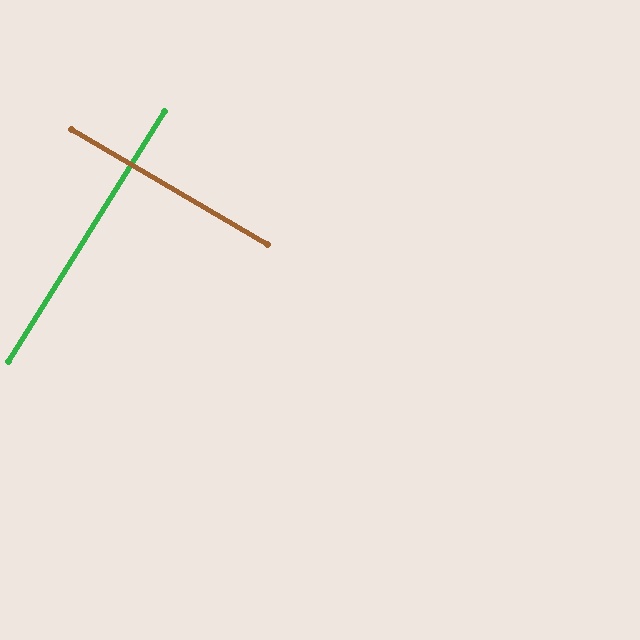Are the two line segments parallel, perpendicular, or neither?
Perpendicular — they meet at approximately 89°.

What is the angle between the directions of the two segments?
Approximately 89 degrees.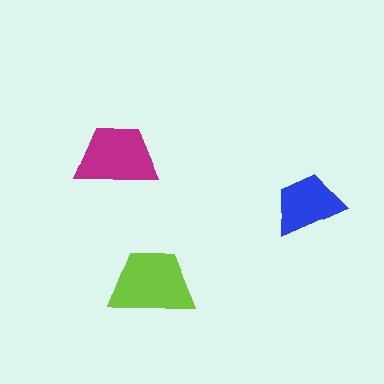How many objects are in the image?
There are 3 objects in the image.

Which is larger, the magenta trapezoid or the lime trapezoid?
The lime one.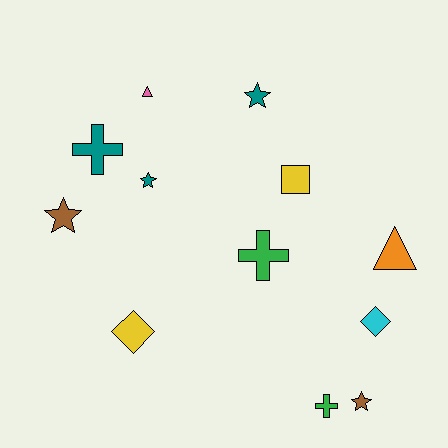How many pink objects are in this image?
There is 1 pink object.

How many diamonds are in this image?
There are 2 diamonds.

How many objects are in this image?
There are 12 objects.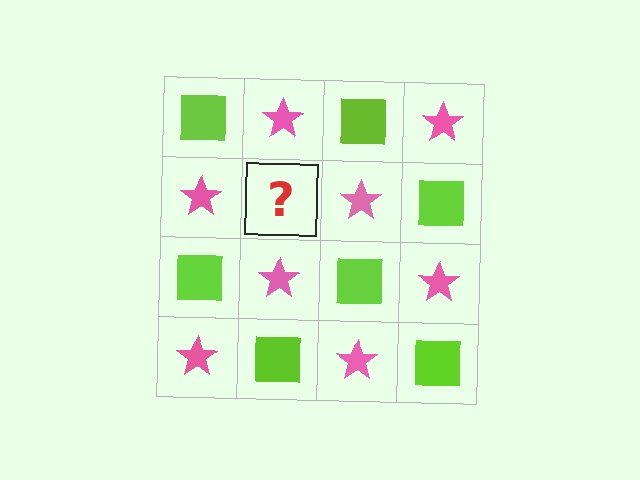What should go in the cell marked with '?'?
The missing cell should contain a lime square.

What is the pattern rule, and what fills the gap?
The rule is that it alternates lime square and pink star in a checkerboard pattern. The gap should be filled with a lime square.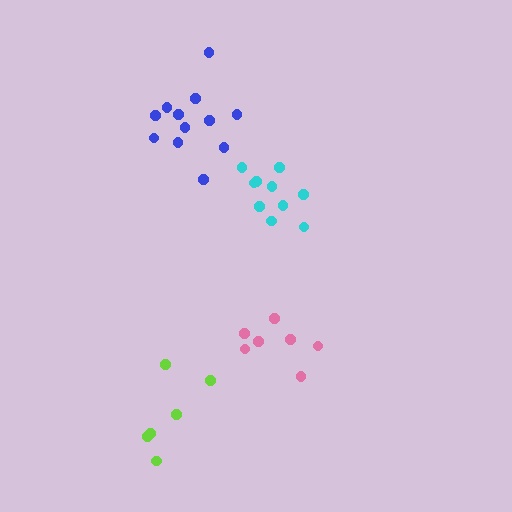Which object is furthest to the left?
The lime cluster is leftmost.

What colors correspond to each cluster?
The clusters are colored: lime, cyan, pink, blue.